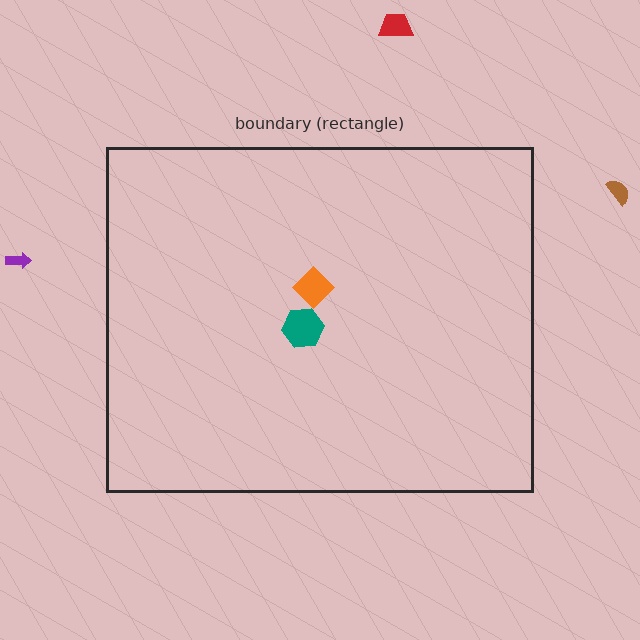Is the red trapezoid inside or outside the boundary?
Outside.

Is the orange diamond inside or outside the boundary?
Inside.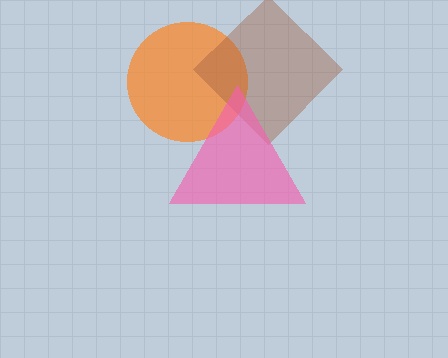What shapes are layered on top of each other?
The layered shapes are: an orange circle, a brown diamond, a pink triangle.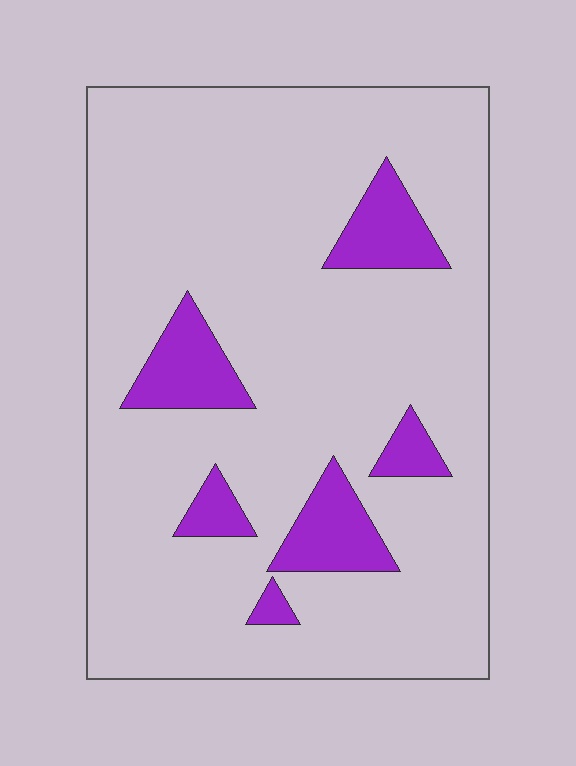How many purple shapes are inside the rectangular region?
6.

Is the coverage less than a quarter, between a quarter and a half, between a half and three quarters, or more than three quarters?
Less than a quarter.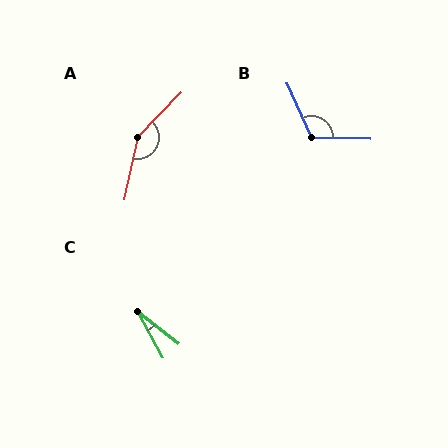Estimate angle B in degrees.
Approximately 116 degrees.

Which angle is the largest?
A, at approximately 148 degrees.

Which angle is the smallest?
C, at approximately 23 degrees.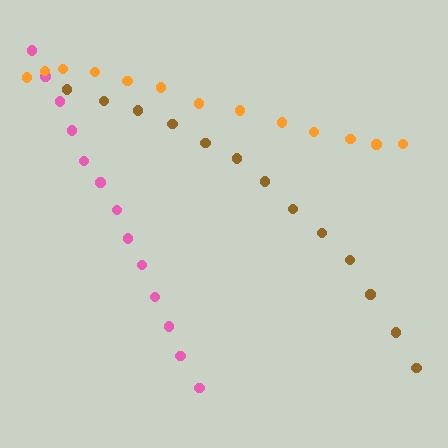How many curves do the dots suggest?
There are 3 distinct paths.